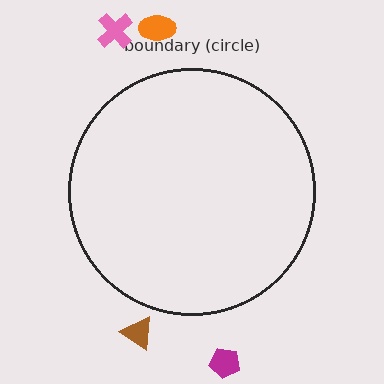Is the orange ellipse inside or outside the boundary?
Outside.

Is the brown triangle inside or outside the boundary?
Outside.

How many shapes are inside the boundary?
0 inside, 4 outside.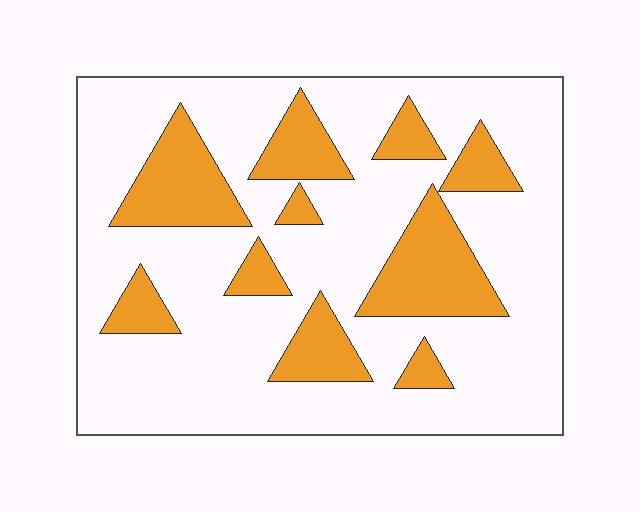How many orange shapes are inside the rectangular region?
10.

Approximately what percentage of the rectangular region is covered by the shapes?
Approximately 25%.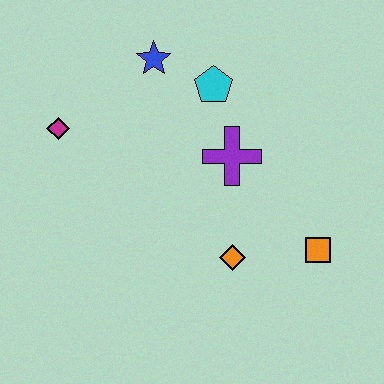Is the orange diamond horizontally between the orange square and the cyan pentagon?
Yes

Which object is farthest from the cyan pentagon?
The orange square is farthest from the cyan pentagon.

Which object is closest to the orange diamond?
The orange square is closest to the orange diamond.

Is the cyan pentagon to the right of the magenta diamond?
Yes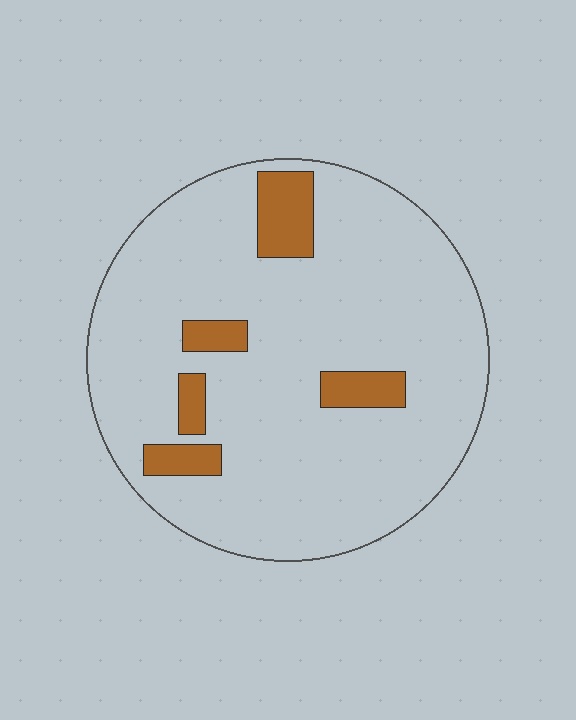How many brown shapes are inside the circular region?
5.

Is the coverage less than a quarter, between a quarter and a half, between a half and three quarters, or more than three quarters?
Less than a quarter.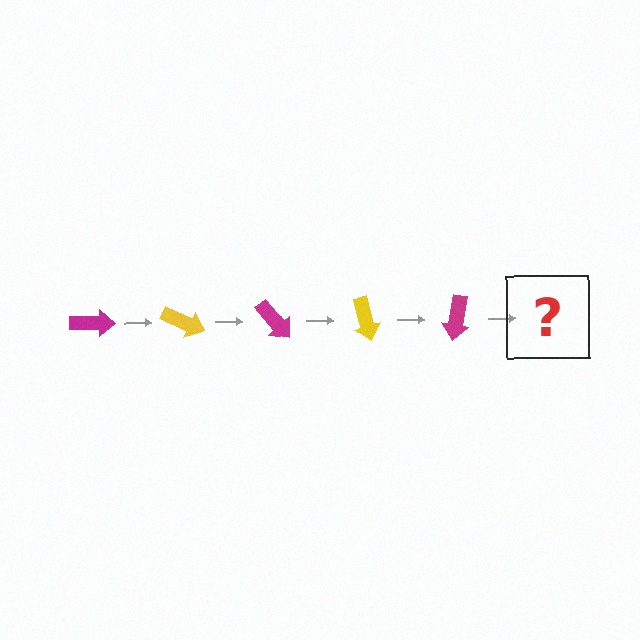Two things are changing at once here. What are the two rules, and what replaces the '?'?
The two rules are that it rotates 25 degrees each step and the color cycles through magenta and yellow. The '?' should be a yellow arrow, rotated 125 degrees from the start.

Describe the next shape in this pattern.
It should be a yellow arrow, rotated 125 degrees from the start.